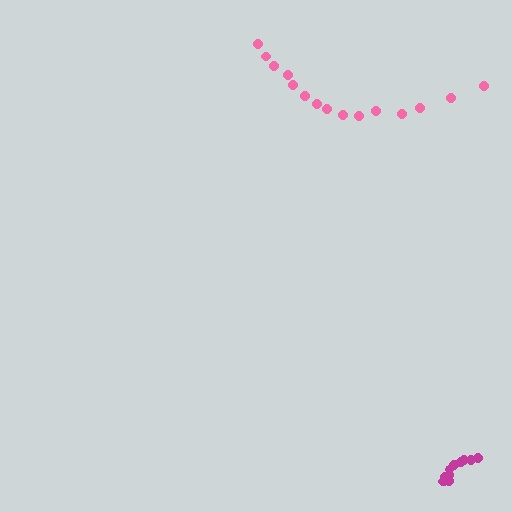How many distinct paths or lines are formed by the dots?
There are 2 distinct paths.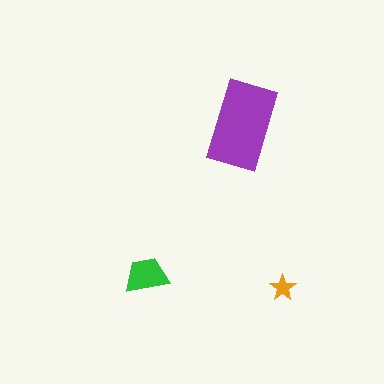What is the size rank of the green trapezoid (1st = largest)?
2nd.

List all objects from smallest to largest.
The orange star, the green trapezoid, the purple rectangle.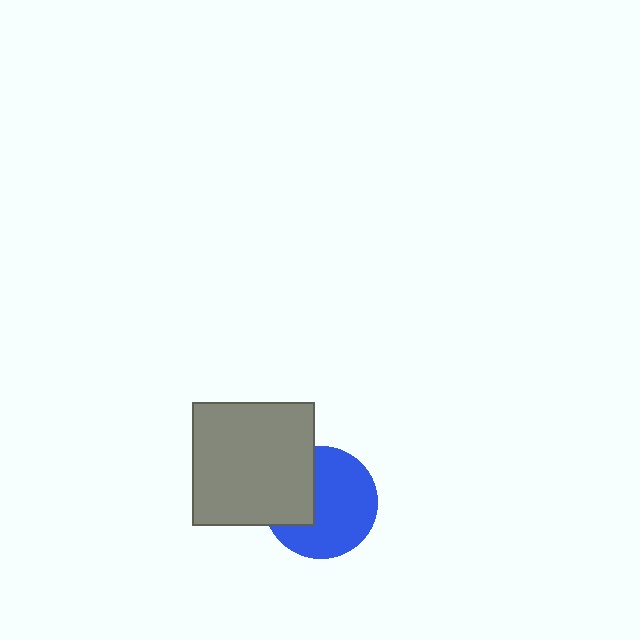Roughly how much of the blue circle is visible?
Most of it is visible (roughly 67%).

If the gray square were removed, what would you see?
You would see the complete blue circle.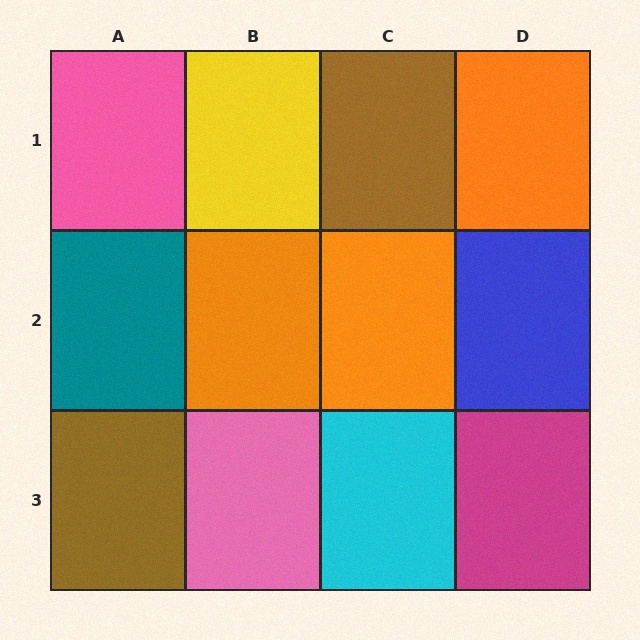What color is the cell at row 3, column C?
Cyan.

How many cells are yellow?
1 cell is yellow.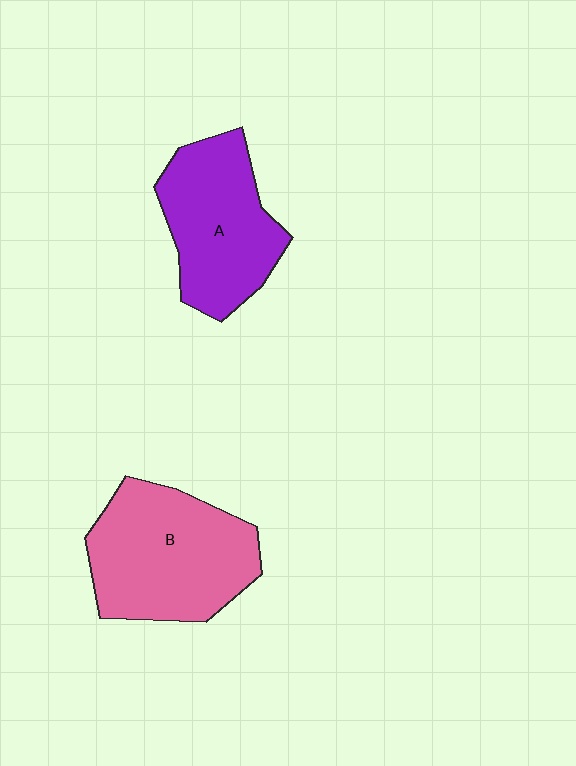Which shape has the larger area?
Shape B (pink).